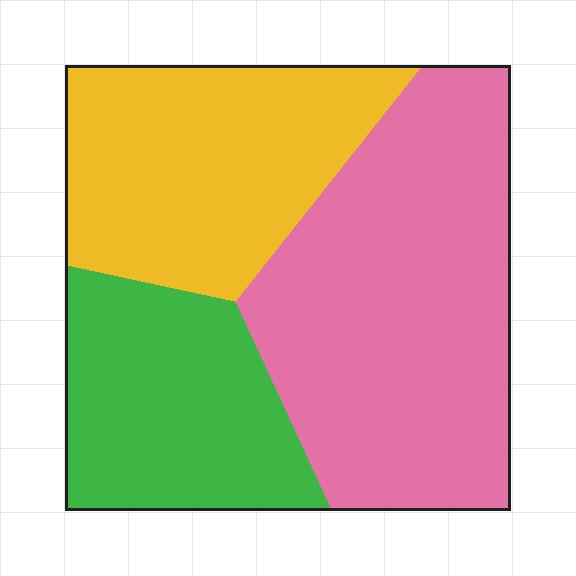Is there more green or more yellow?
Yellow.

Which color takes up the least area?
Green, at roughly 25%.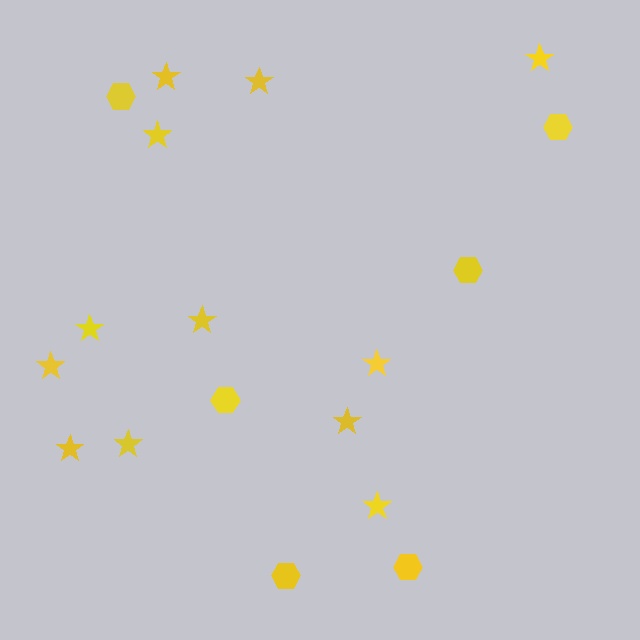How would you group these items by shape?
There are 2 groups: one group of hexagons (6) and one group of stars (12).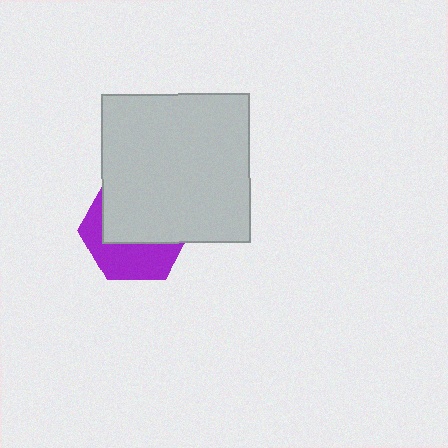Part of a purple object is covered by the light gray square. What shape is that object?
It is a hexagon.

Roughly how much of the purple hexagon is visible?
A small part of it is visible (roughly 41%).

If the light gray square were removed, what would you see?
You would see the complete purple hexagon.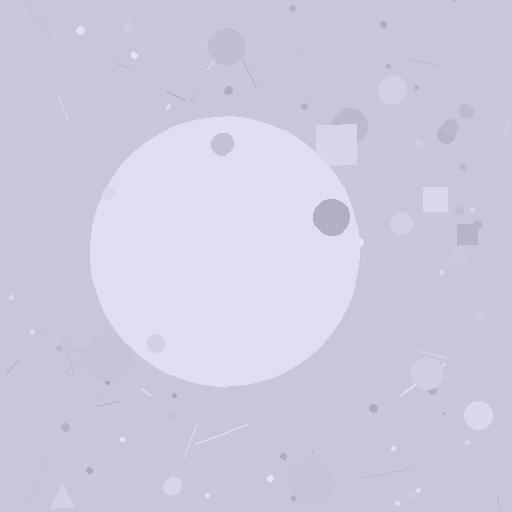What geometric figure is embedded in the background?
A circle is embedded in the background.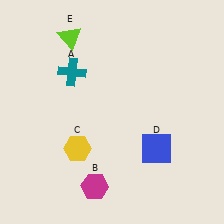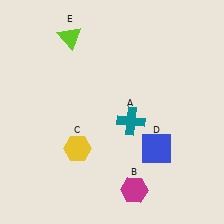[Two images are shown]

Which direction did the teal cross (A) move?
The teal cross (A) moved right.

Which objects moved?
The objects that moved are: the teal cross (A), the magenta hexagon (B).